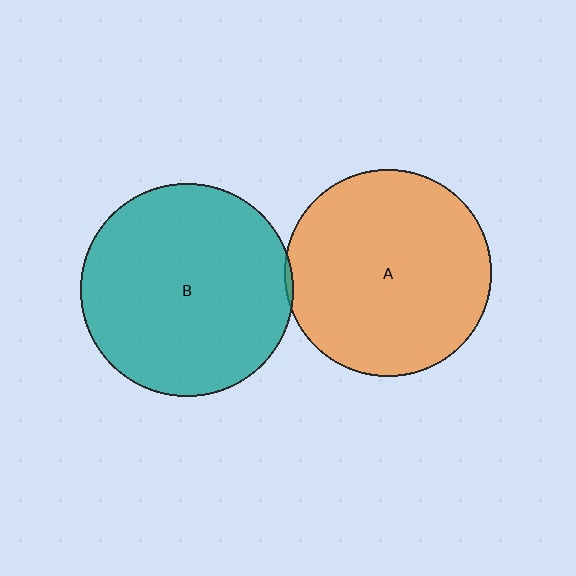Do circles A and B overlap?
Yes.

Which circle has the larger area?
Circle B (teal).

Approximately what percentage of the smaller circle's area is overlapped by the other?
Approximately 5%.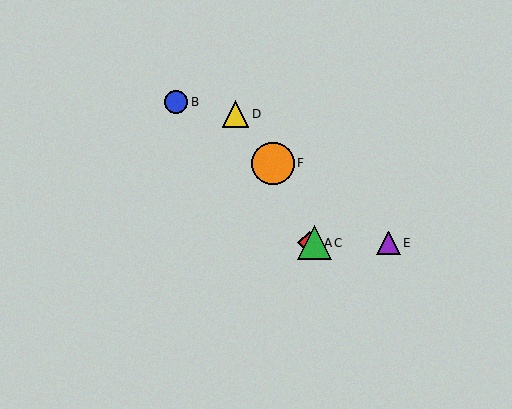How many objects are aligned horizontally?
3 objects (A, C, E) are aligned horizontally.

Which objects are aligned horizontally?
Objects A, C, E are aligned horizontally.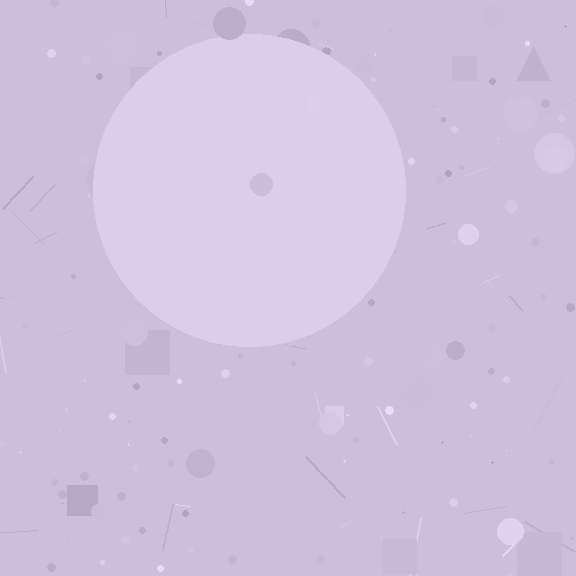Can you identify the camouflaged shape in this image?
The camouflaged shape is a circle.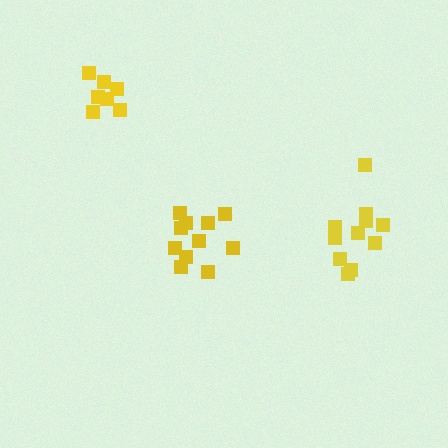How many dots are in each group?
Group 1: 11 dots, Group 2: 11 dots, Group 3: 7 dots (29 total).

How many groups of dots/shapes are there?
There are 3 groups.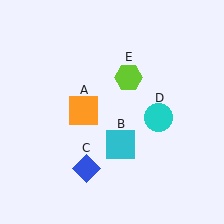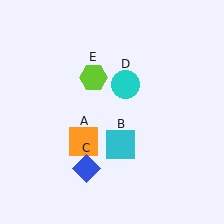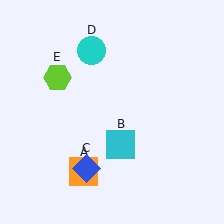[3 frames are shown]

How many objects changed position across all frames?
3 objects changed position: orange square (object A), cyan circle (object D), lime hexagon (object E).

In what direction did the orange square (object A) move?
The orange square (object A) moved down.